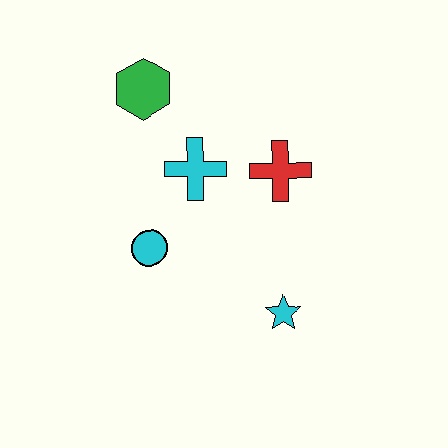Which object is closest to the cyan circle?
The cyan cross is closest to the cyan circle.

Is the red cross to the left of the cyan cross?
No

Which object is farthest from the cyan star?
The green hexagon is farthest from the cyan star.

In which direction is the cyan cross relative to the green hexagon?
The cyan cross is below the green hexagon.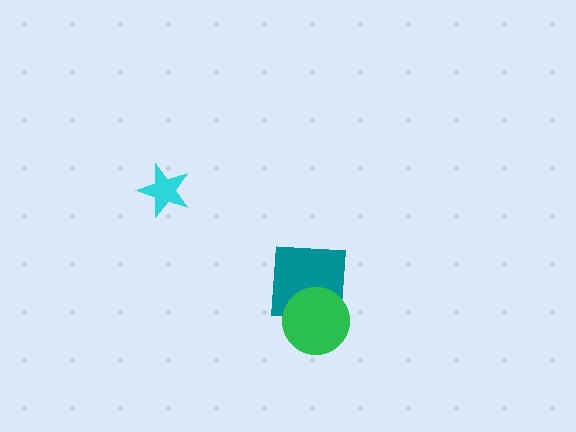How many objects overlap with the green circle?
1 object overlaps with the green circle.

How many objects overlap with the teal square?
1 object overlaps with the teal square.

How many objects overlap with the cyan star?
0 objects overlap with the cyan star.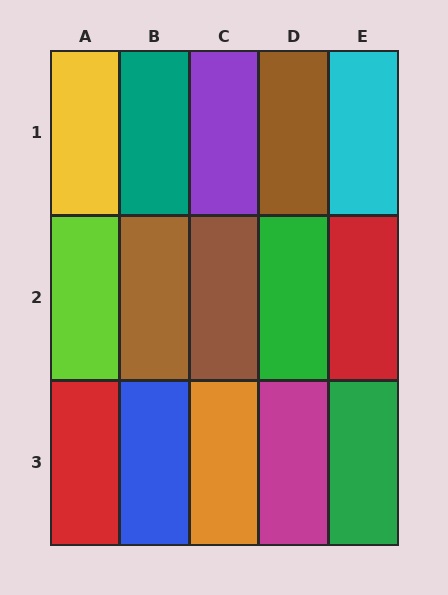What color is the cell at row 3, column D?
Magenta.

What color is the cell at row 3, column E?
Green.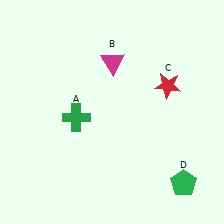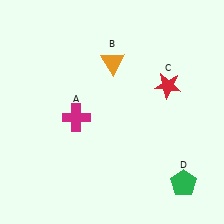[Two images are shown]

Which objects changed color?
A changed from green to magenta. B changed from magenta to orange.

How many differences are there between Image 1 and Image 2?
There are 2 differences between the two images.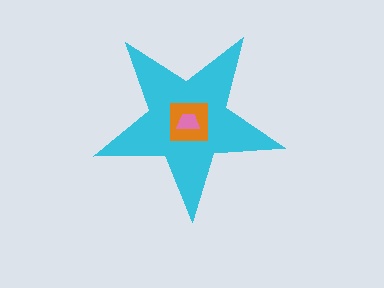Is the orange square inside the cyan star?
Yes.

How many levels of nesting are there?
3.